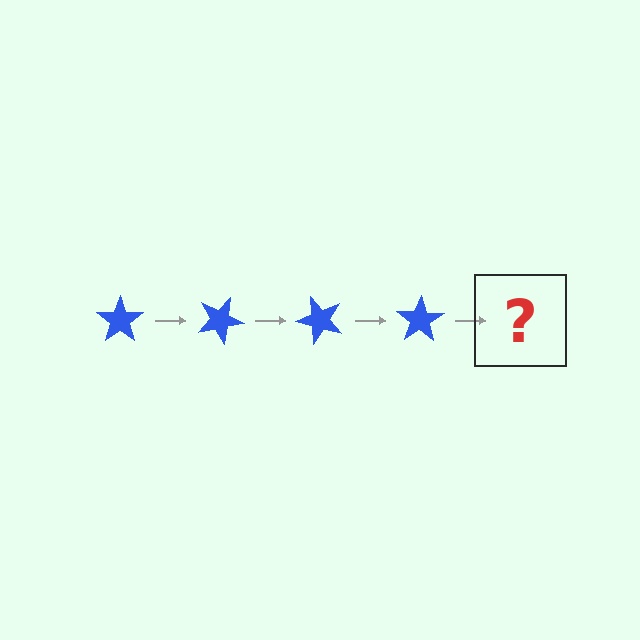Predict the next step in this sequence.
The next step is a blue star rotated 100 degrees.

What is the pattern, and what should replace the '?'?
The pattern is that the star rotates 25 degrees each step. The '?' should be a blue star rotated 100 degrees.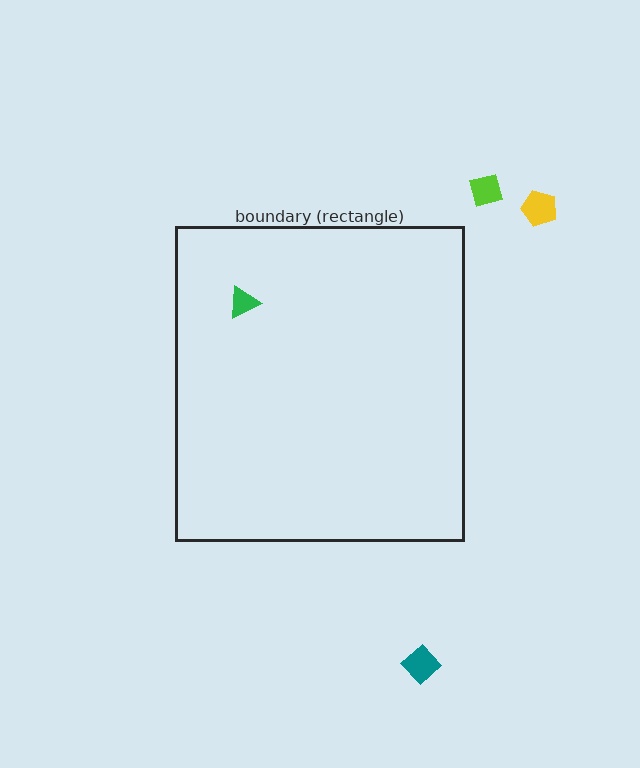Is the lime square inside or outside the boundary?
Outside.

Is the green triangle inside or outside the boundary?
Inside.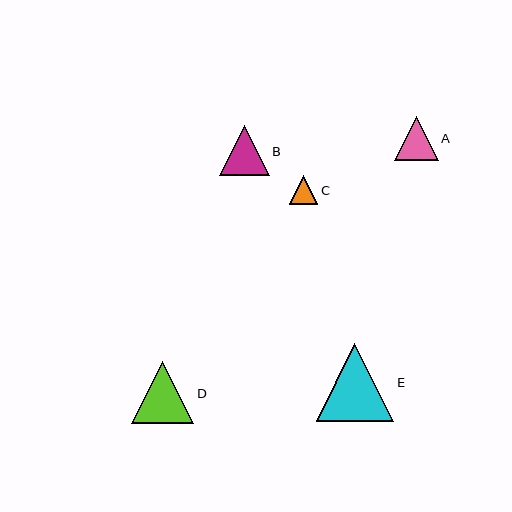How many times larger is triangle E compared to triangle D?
Triangle E is approximately 1.3 times the size of triangle D.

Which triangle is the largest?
Triangle E is the largest with a size of approximately 77 pixels.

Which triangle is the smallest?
Triangle C is the smallest with a size of approximately 28 pixels.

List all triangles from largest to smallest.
From largest to smallest: E, D, B, A, C.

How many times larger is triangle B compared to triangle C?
Triangle B is approximately 1.7 times the size of triangle C.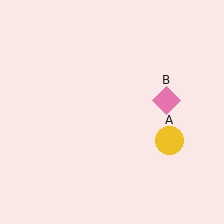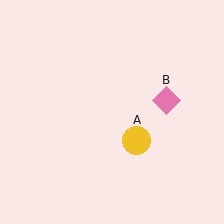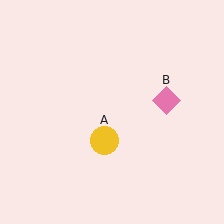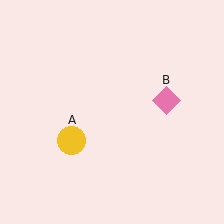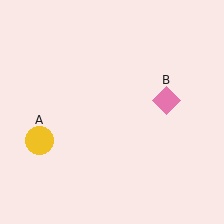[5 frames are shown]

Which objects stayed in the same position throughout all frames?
Pink diamond (object B) remained stationary.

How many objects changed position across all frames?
1 object changed position: yellow circle (object A).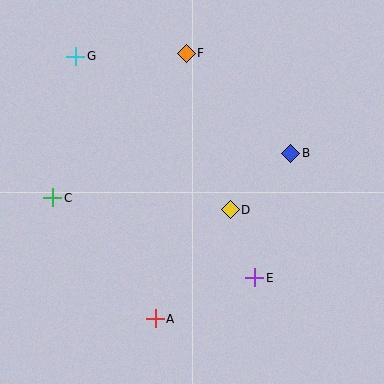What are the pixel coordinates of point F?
Point F is at (186, 53).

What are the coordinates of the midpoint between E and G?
The midpoint between E and G is at (165, 167).